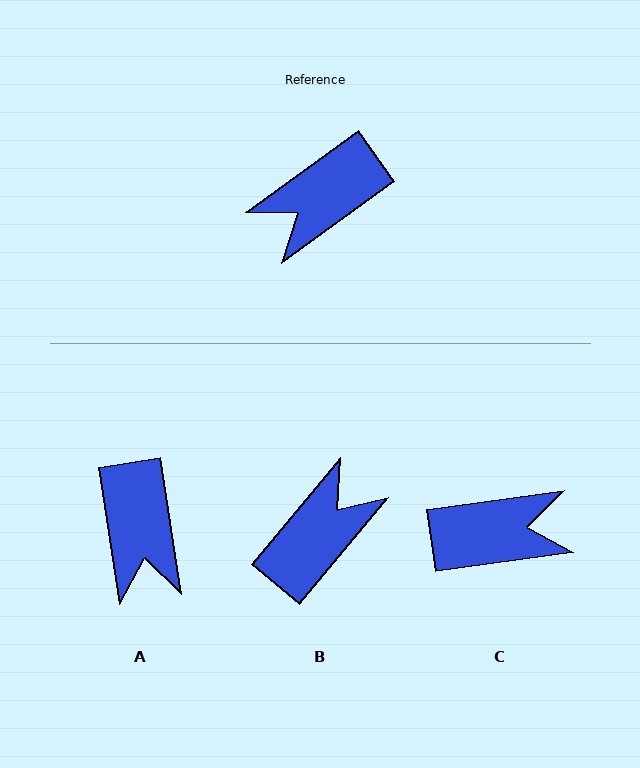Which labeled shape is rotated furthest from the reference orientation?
B, about 166 degrees away.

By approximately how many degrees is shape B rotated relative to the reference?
Approximately 166 degrees clockwise.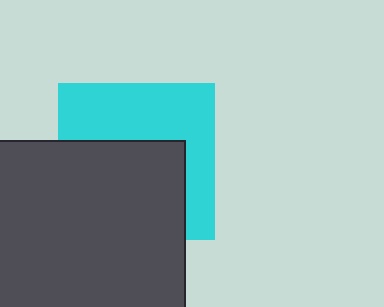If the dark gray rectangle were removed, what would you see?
You would see the complete cyan square.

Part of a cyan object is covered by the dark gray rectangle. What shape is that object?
It is a square.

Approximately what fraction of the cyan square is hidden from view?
Roughly 52% of the cyan square is hidden behind the dark gray rectangle.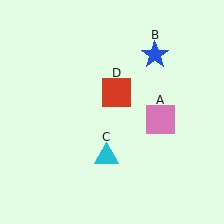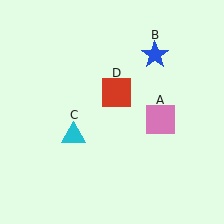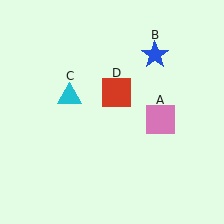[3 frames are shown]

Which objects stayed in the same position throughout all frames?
Pink square (object A) and blue star (object B) and red square (object D) remained stationary.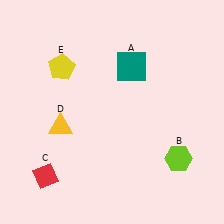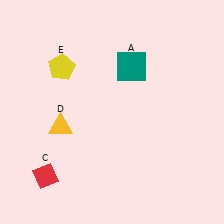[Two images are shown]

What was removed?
The lime hexagon (B) was removed in Image 2.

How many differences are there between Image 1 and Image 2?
There is 1 difference between the two images.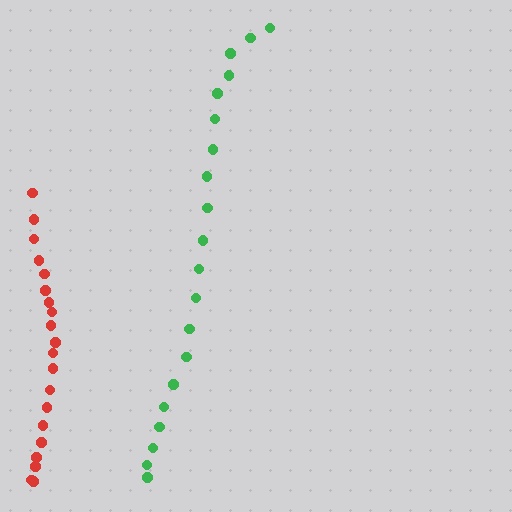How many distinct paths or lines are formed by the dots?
There are 2 distinct paths.